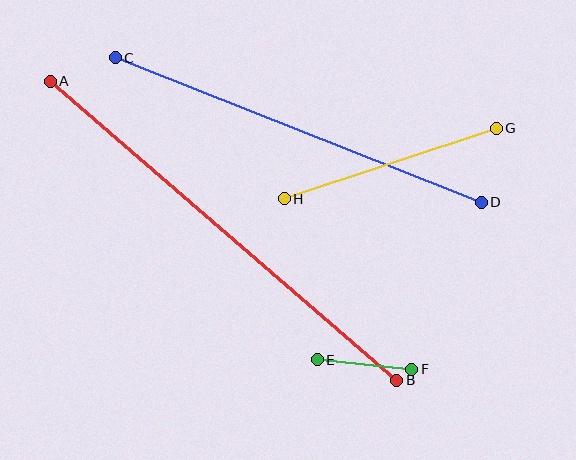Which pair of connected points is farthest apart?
Points A and B are farthest apart.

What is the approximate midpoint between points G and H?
The midpoint is at approximately (390, 164) pixels.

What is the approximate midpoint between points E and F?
The midpoint is at approximately (364, 365) pixels.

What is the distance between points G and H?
The distance is approximately 223 pixels.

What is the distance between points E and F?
The distance is approximately 95 pixels.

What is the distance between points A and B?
The distance is approximately 458 pixels.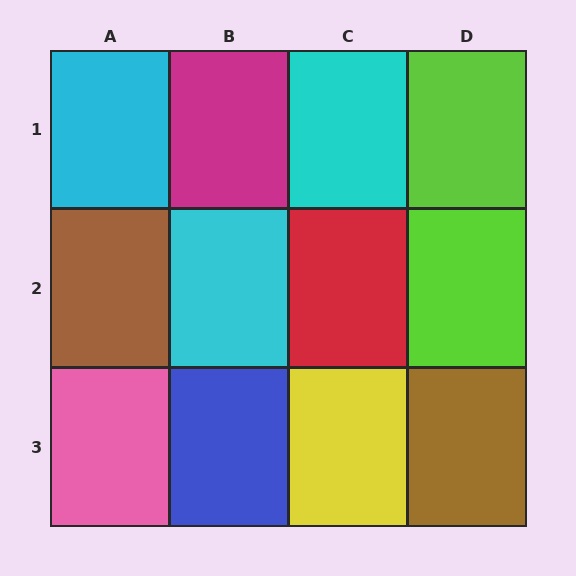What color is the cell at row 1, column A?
Cyan.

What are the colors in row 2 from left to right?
Brown, cyan, red, lime.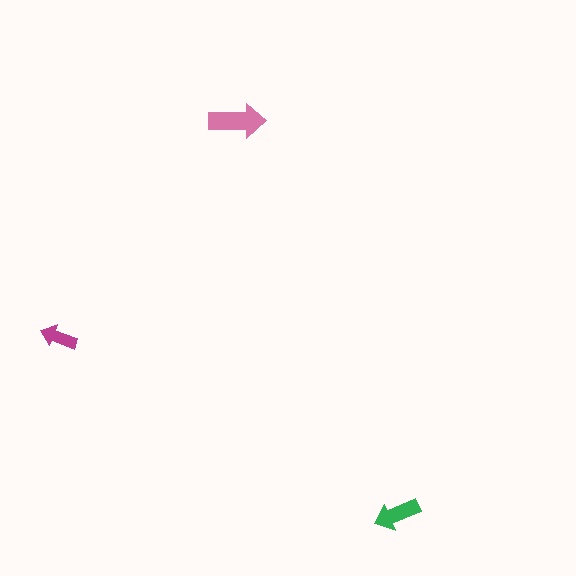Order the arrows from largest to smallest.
the pink one, the green one, the magenta one.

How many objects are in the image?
There are 3 objects in the image.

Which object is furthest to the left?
The magenta arrow is leftmost.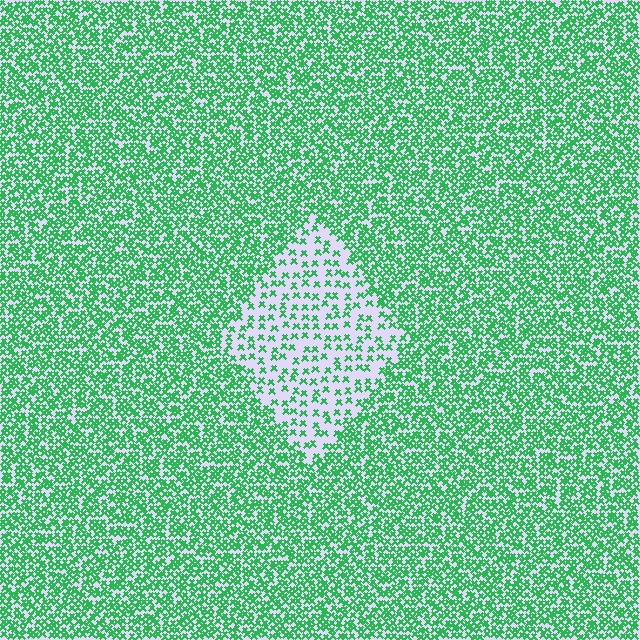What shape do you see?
I see a diamond.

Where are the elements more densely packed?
The elements are more densely packed outside the diamond boundary.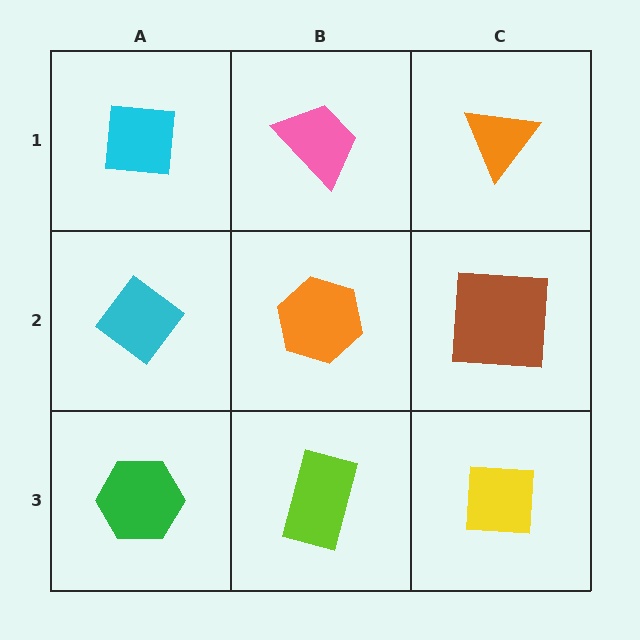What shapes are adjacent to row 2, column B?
A pink trapezoid (row 1, column B), a lime rectangle (row 3, column B), a cyan diamond (row 2, column A), a brown square (row 2, column C).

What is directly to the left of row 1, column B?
A cyan square.